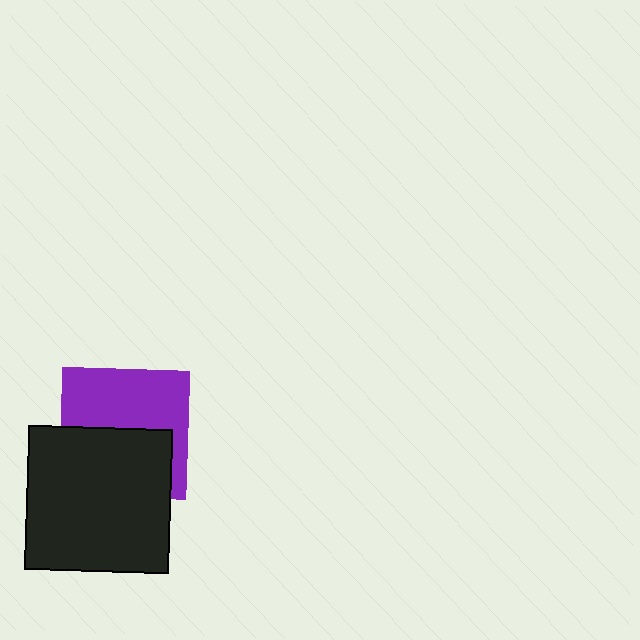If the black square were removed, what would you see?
You would see the complete purple square.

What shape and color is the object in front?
The object in front is a black square.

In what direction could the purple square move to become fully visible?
The purple square could move up. That would shift it out from behind the black square entirely.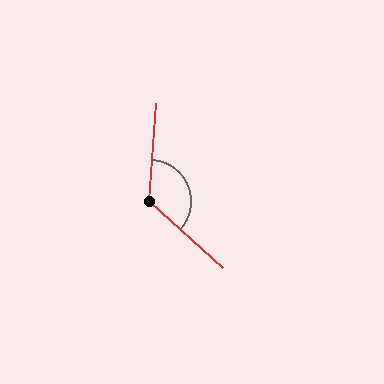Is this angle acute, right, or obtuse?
It is obtuse.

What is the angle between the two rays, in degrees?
Approximately 128 degrees.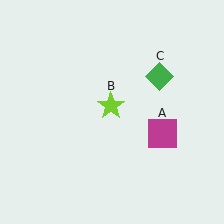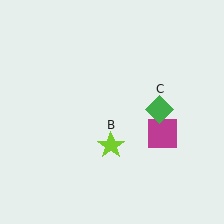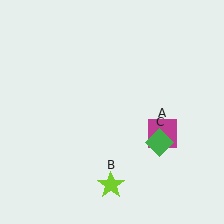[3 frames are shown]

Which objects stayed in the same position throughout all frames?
Magenta square (object A) remained stationary.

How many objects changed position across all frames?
2 objects changed position: lime star (object B), green diamond (object C).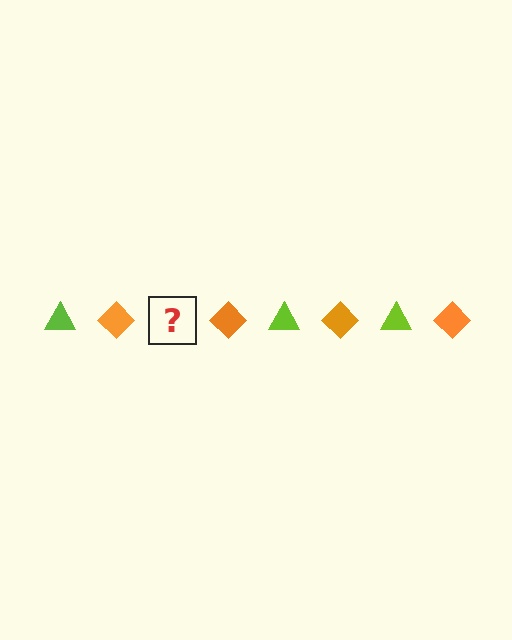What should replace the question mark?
The question mark should be replaced with a lime triangle.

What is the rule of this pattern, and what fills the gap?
The rule is that the pattern alternates between lime triangle and orange diamond. The gap should be filled with a lime triangle.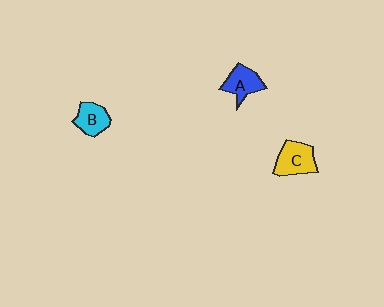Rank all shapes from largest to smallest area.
From largest to smallest: C (yellow), A (blue), B (cyan).